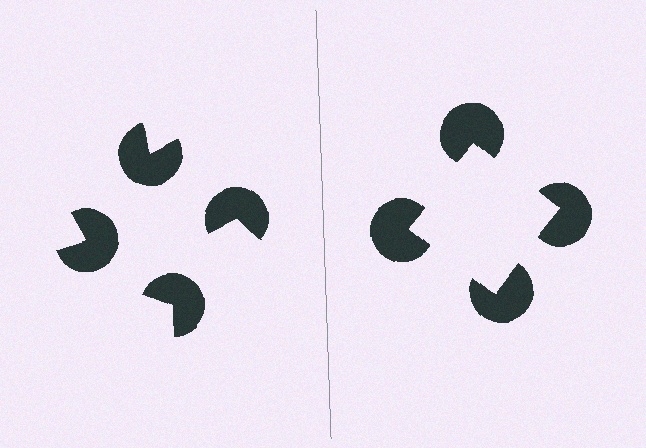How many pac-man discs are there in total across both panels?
8 — 4 on each side.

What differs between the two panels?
The pac-man discs are positioned identically on both sides; only the wedge orientations differ. On the right they align to a square; on the left they are misaligned.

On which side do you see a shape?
An illusory square appears on the right side. On the left side the wedge cuts are rotated, so no coherent shape forms.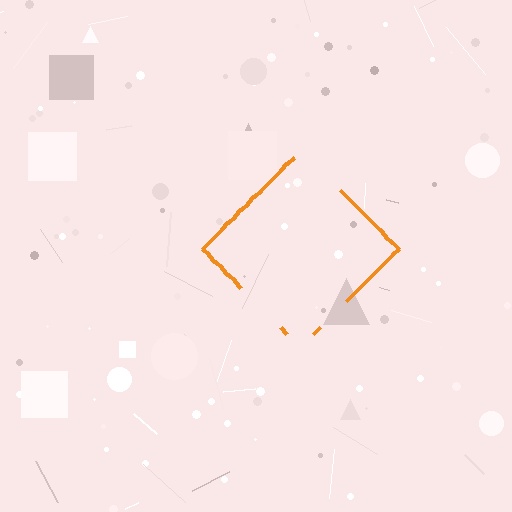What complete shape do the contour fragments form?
The contour fragments form a diamond.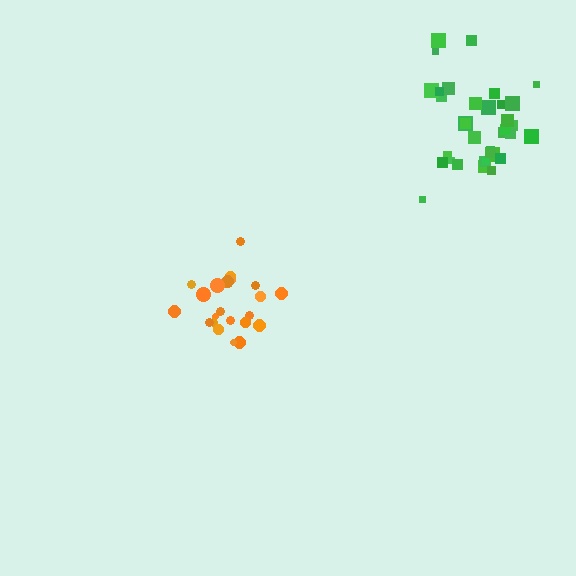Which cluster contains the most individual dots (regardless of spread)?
Green (35).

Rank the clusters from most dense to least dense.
orange, green.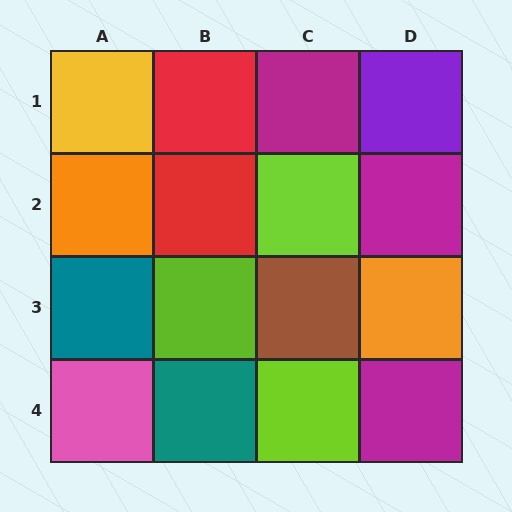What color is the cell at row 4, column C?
Lime.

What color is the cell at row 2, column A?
Orange.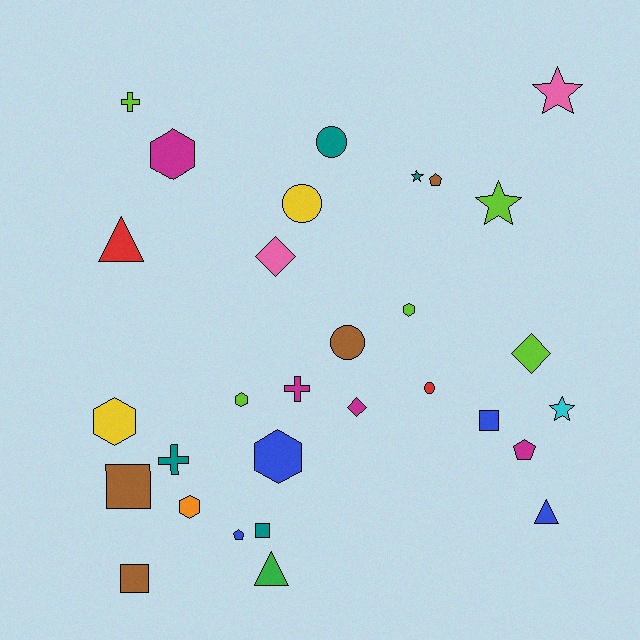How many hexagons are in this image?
There are 6 hexagons.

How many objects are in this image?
There are 30 objects.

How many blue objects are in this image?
There are 4 blue objects.